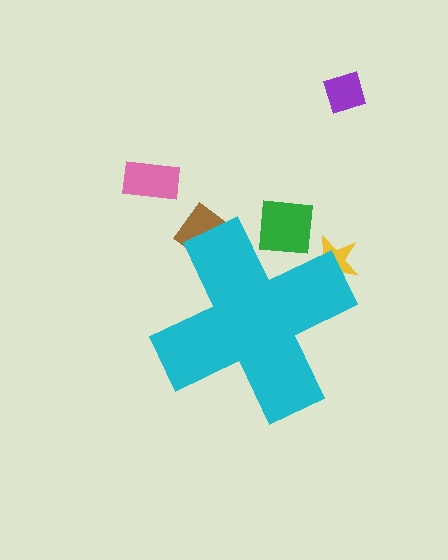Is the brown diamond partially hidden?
Yes, the brown diamond is partially hidden behind the cyan cross.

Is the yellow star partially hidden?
Yes, the yellow star is partially hidden behind the cyan cross.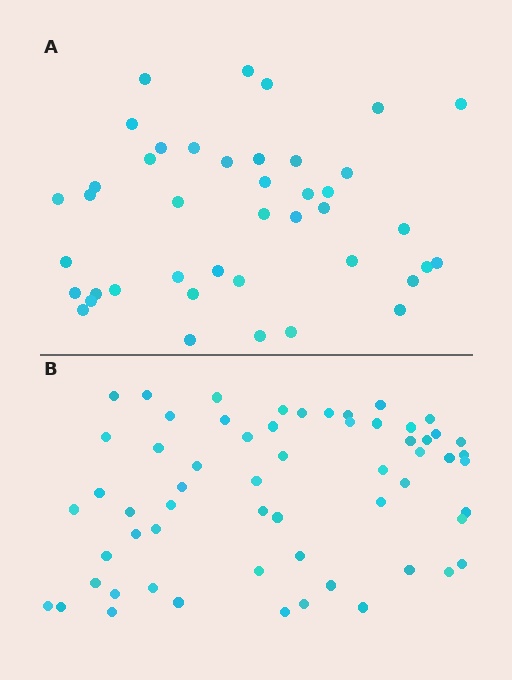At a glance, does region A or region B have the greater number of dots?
Region B (the bottom region) has more dots.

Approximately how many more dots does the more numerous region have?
Region B has approximately 20 more dots than region A.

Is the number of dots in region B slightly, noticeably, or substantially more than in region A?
Region B has noticeably more, but not dramatically so. The ratio is roughly 1.4 to 1.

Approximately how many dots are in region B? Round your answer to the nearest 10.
About 60 dots.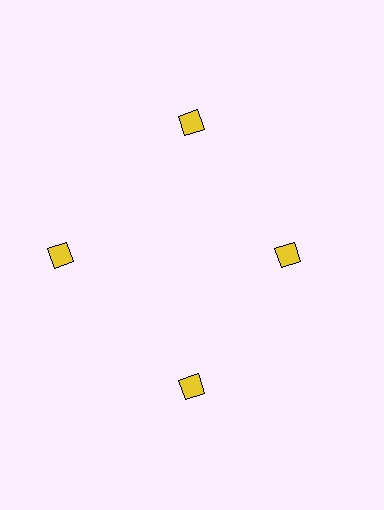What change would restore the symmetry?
The symmetry would be restored by moving it outward, back onto the ring so that all 4 diamonds sit at equal angles and equal distance from the center.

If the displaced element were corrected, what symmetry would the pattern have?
It would have 4-fold rotational symmetry — the pattern would map onto itself every 90 degrees.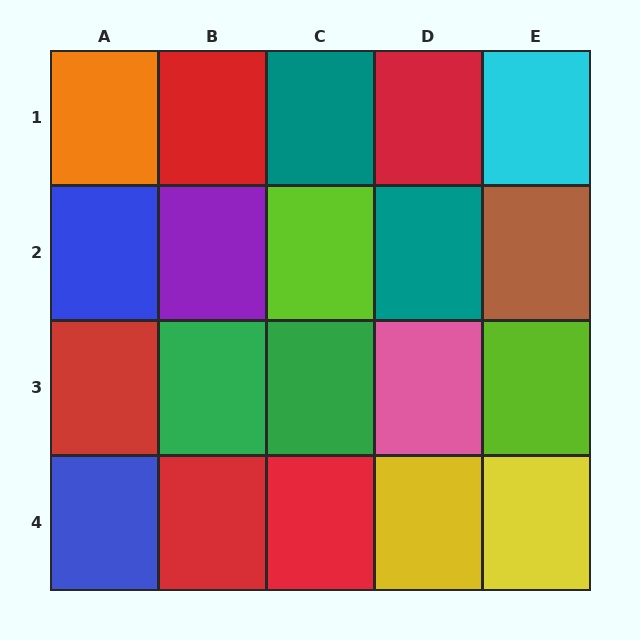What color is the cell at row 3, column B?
Green.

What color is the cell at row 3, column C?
Green.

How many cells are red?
5 cells are red.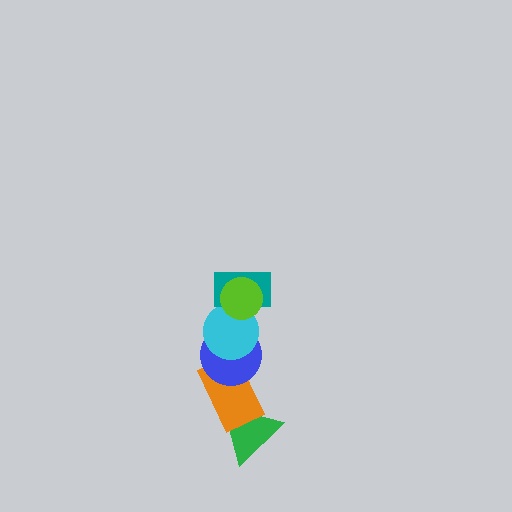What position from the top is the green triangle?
The green triangle is 6th from the top.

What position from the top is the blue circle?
The blue circle is 4th from the top.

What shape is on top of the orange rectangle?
The blue circle is on top of the orange rectangle.